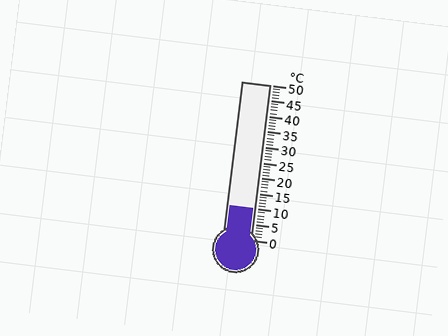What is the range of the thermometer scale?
The thermometer scale ranges from 0°C to 50°C.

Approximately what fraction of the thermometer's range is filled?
The thermometer is filled to approximately 20% of its range.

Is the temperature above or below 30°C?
The temperature is below 30°C.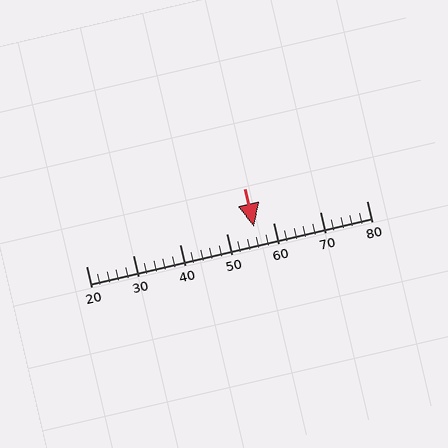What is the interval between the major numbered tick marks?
The major tick marks are spaced 10 units apart.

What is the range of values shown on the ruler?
The ruler shows values from 20 to 80.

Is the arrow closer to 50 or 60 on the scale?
The arrow is closer to 60.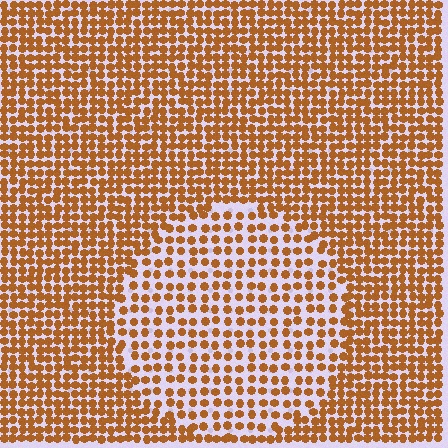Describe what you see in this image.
The image contains small brown elements arranged at two different densities. A circle-shaped region is visible where the elements are less densely packed than the surrounding area.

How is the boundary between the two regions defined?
The boundary is defined by a change in element density (approximately 1.7x ratio). All elements are the same color, size, and shape.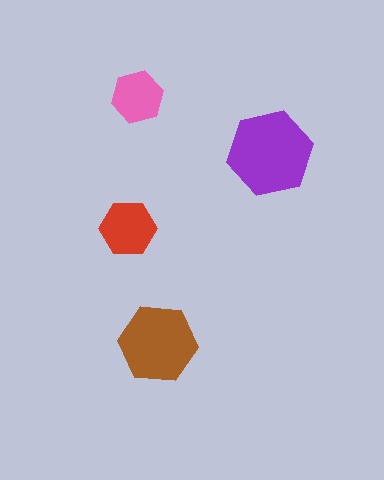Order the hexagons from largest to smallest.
the purple one, the brown one, the red one, the pink one.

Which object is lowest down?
The brown hexagon is bottommost.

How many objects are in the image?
There are 4 objects in the image.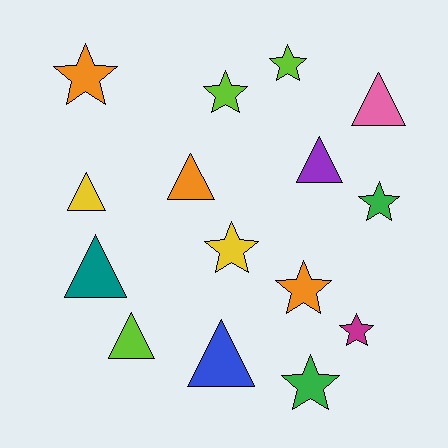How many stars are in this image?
There are 8 stars.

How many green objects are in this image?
There are 2 green objects.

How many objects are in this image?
There are 15 objects.